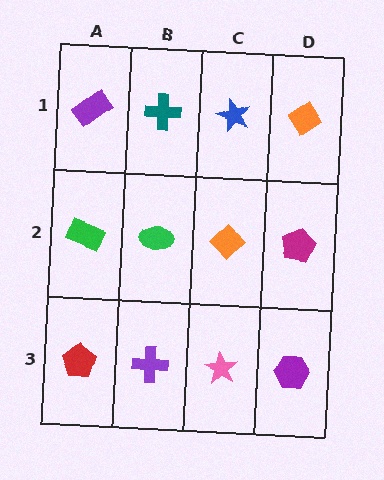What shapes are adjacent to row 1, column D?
A magenta pentagon (row 2, column D), a blue star (row 1, column C).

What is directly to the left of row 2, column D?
An orange diamond.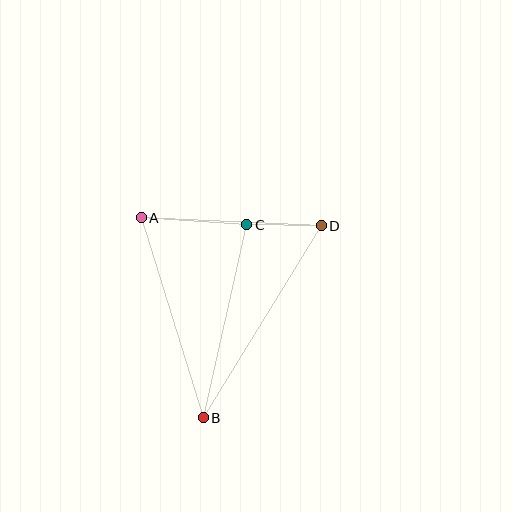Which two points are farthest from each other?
Points B and D are farthest from each other.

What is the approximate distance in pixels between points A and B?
The distance between A and B is approximately 209 pixels.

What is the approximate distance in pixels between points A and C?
The distance between A and C is approximately 106 pixels.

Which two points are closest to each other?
Points C and D are closest to each other.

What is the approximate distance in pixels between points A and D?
The distance between A and D is approximately 180 pixels.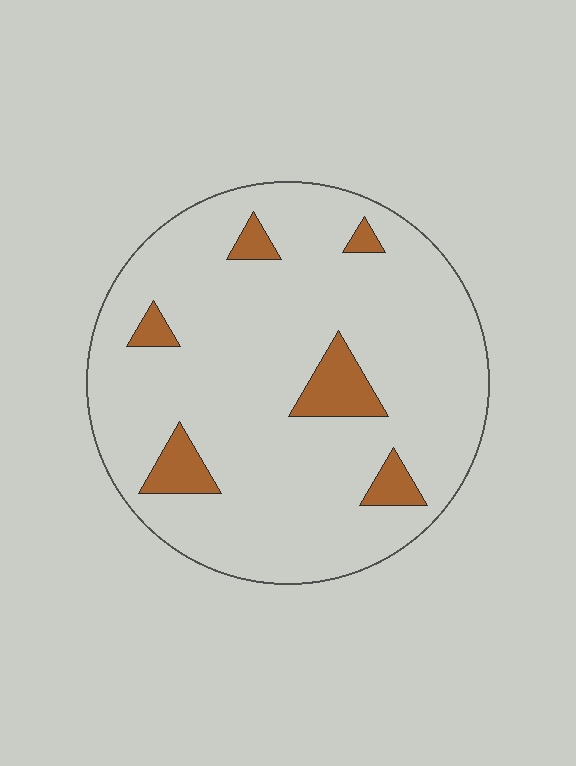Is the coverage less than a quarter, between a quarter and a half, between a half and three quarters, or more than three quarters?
Less than a quarter.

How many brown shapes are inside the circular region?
6.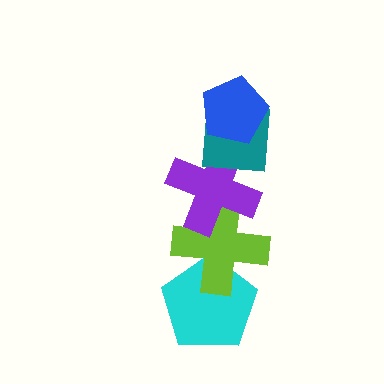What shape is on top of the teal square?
The blue pentagon is on top of the teal square.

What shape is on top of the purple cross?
The teal square is on top of the purple cross.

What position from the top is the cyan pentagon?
The cyan pentagon is 5th from the top.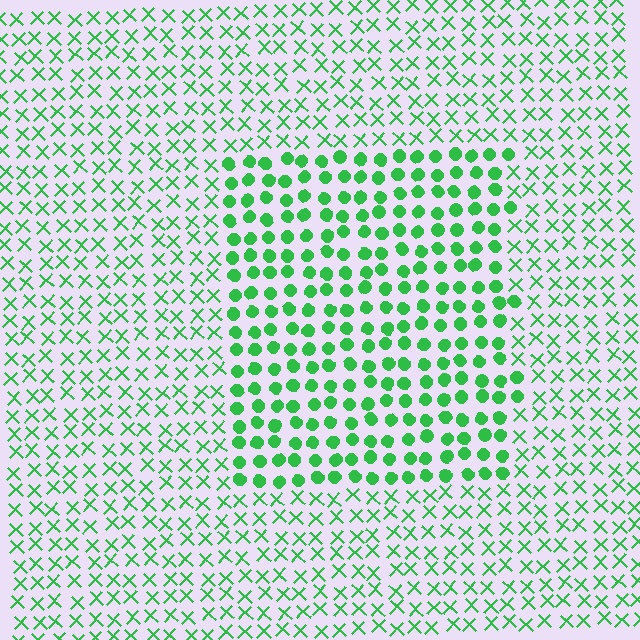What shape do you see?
I see a rectangle.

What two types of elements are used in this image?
The image uses circles inside the rectangle region and X marks outside it.